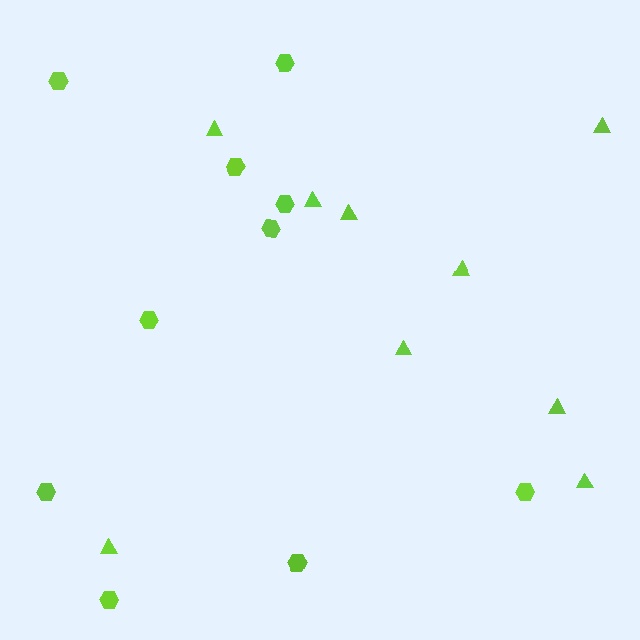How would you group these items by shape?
There are 2 groups: one group of triangles (9) and one group of hexagons (10).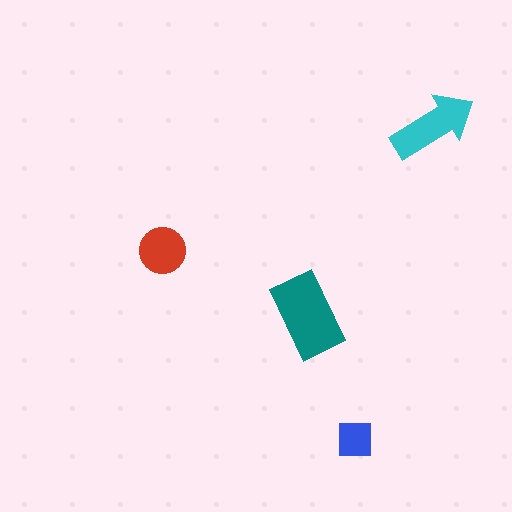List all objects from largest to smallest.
The teal rectangle, the cyan arrow, the red circle, the blue square.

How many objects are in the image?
There are 4 objects in the image.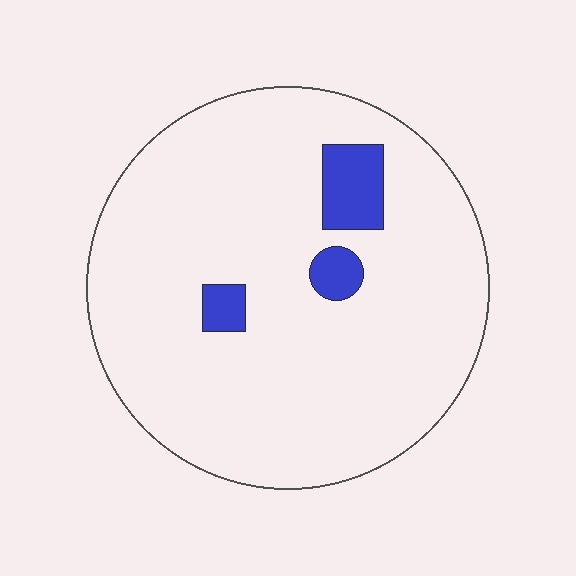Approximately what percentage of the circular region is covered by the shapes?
Approximately 10%.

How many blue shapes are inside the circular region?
3.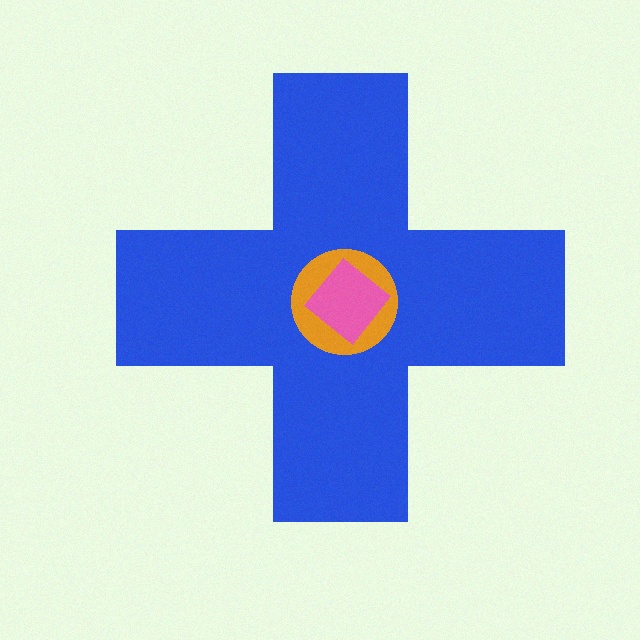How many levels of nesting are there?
3.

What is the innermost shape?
The pink diamond.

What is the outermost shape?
The blue cross.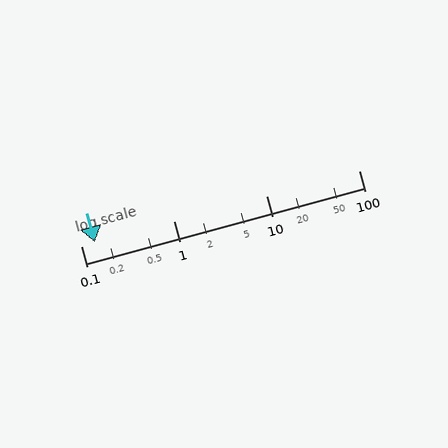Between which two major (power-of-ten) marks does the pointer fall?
The pointer is between 0.1 and 1.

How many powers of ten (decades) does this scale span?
The scale spans 3 decades, from 0.1 to 100.